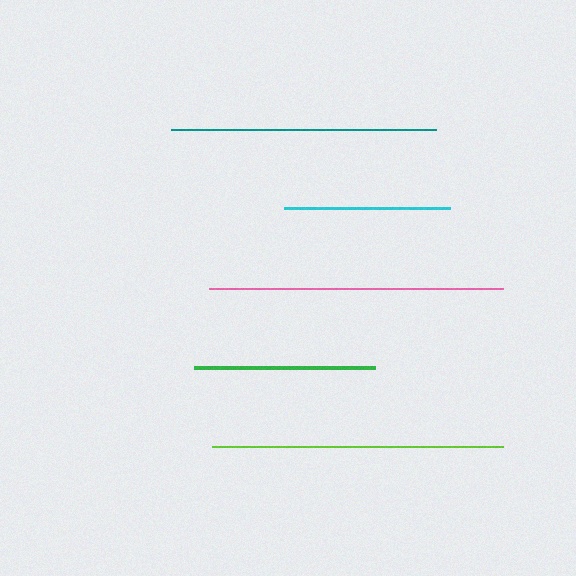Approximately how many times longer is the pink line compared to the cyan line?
The pink line is approximately 1.8 times the length of the cyan line.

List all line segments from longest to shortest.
From longest to shortest: pink, lime, teal, green, cyan.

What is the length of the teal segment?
The teal segment is approximately 265 pixels long.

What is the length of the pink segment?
The pink segment is approximately 293 pixels long.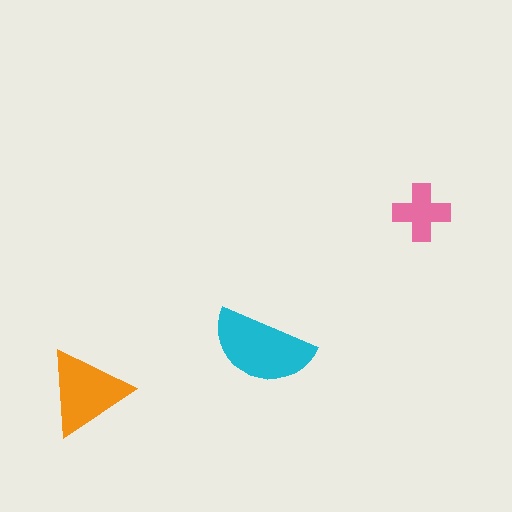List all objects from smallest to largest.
The pink cross, the orange triangle, the cyan semicircle.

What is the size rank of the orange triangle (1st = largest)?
2nd.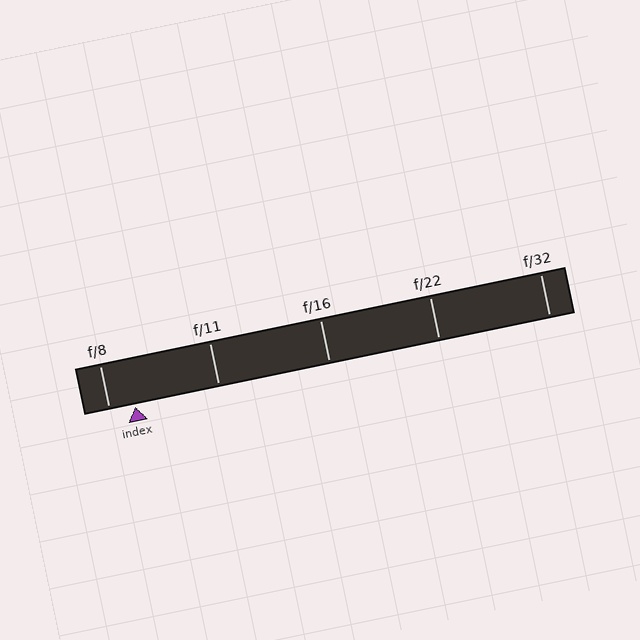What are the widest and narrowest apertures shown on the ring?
The widest aperture shown is f/8 and the narrowest is f/32.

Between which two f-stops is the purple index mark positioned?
The index mark is between f/8 and f/11.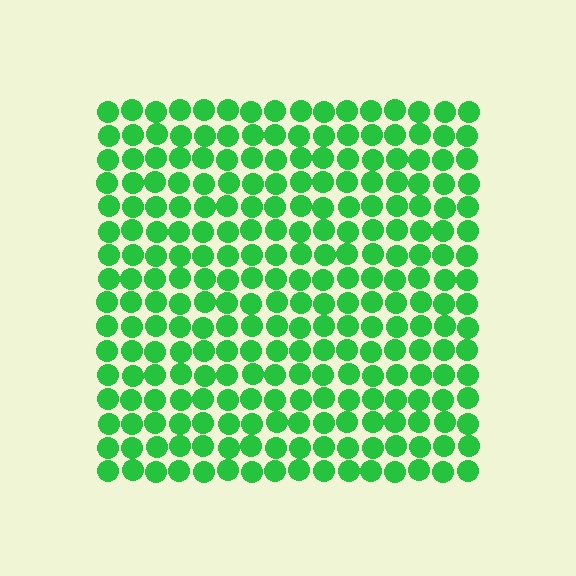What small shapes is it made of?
It is made of small circles.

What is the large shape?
The large shape is a square.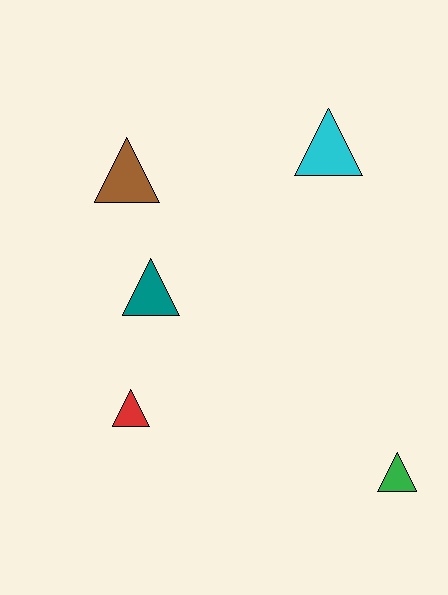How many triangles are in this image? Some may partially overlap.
There are 5 triangles.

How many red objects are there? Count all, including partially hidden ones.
There is 1 red object.